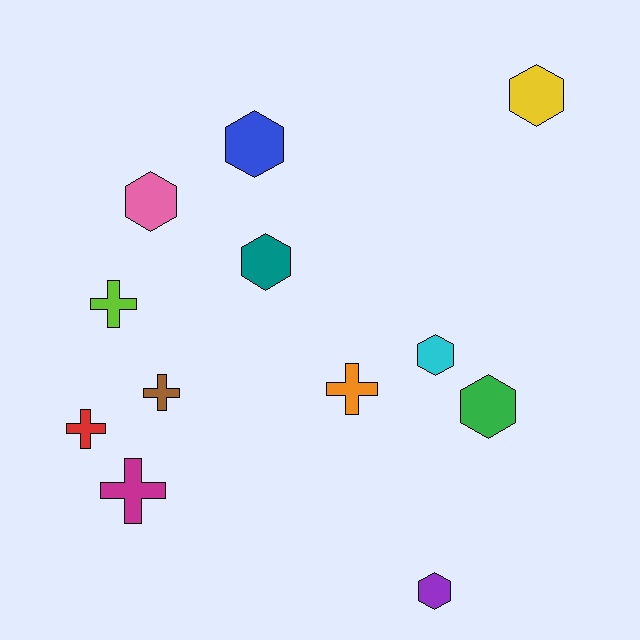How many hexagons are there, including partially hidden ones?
There are 7 hexagons.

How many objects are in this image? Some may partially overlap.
There are 12 objects.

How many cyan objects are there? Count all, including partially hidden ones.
There is 1 cyan object.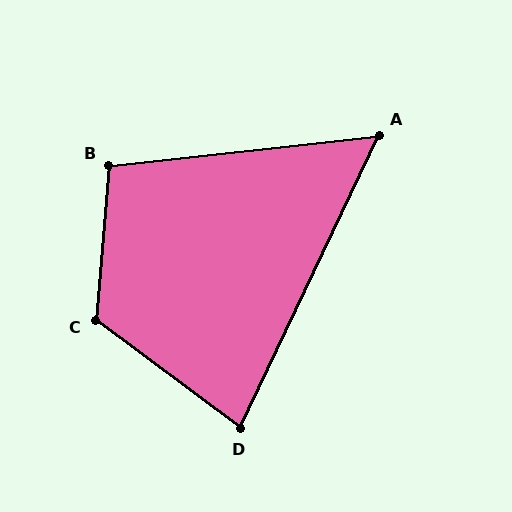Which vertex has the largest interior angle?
C, at approximately 122 degrees.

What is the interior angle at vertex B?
Approximately 101 degrees (obtuse).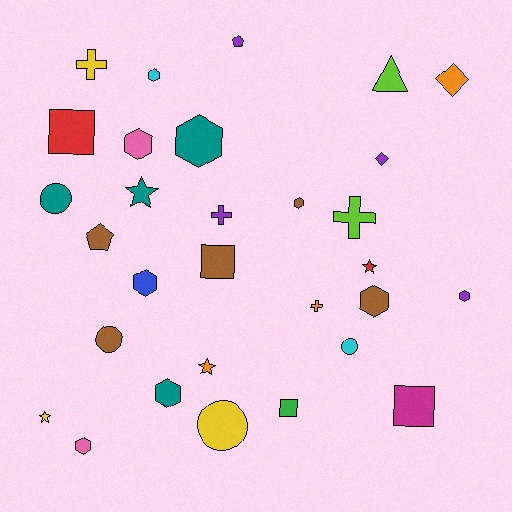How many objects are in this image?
There are 30 objects.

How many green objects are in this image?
There is 1 green object.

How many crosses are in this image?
There are 4 crosses.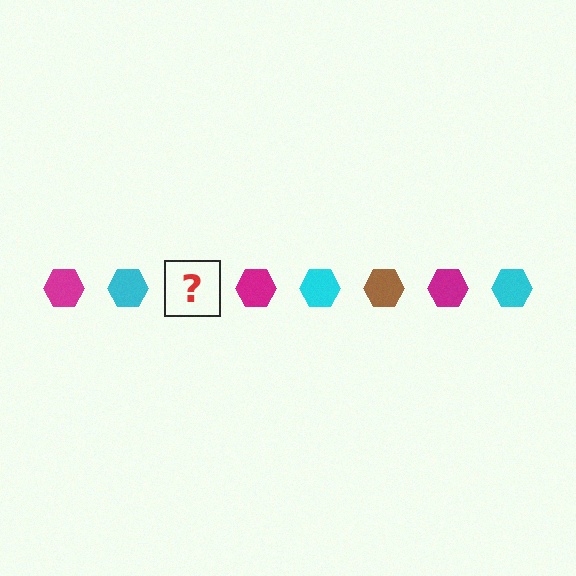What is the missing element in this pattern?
The missing element is a brown hexagon.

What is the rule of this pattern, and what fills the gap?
The rule is that the pattern cycles through magenta, cyan, brown hexagons. The gap should be filled with a brown hexagon.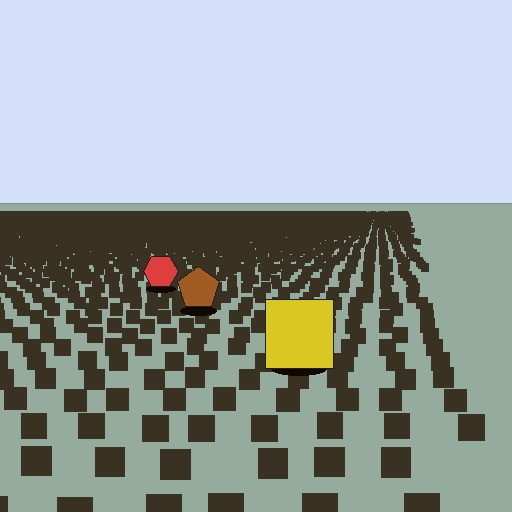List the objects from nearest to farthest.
From nearest to farthest: the yellow square, the brown pentagon, the red hexagon.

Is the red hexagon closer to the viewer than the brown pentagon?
No. The brown pentagon is closer — you can tell from the texture gradient: the ground texture is coarser near it.